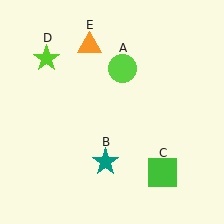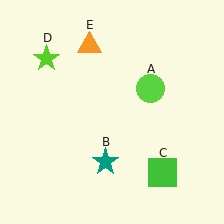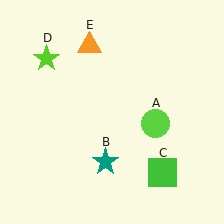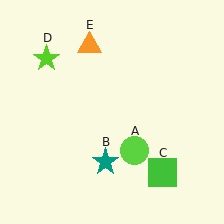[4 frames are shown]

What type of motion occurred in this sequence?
The lime circle (object A) rotated clockwise around the center of the scene.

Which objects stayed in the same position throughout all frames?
Teal star (object B) and green square (object C) and lime star (object D) and orange triangle (object E) remained stationary.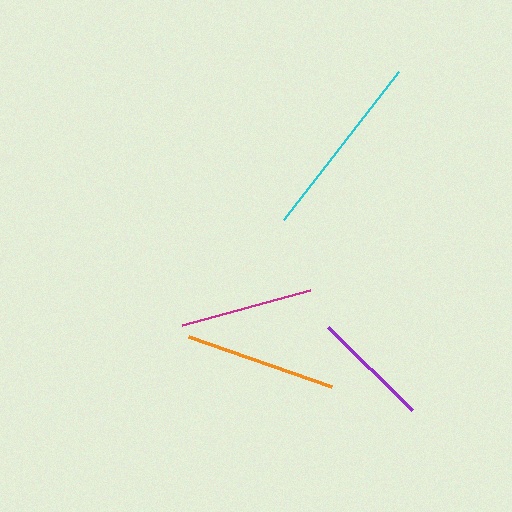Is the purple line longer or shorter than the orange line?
The orange line is longer than the purple line.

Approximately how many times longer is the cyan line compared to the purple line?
The cyan line is approximately 1.6 times the length of the purple line.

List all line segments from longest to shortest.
From longest to shortest: cyan, orange, magenta, purple.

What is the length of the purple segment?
The purple segment is approximately 119 pixels long.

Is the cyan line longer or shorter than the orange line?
The cyan line is longer than the orange line.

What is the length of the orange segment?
The orange segment is approximately 153 pixels long.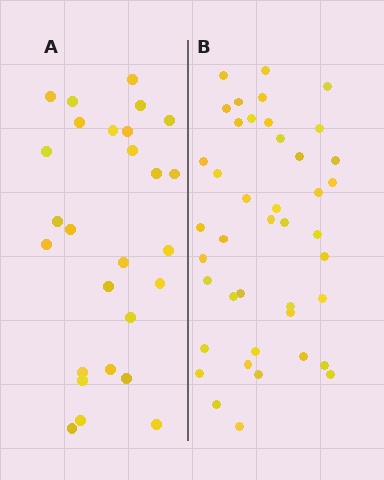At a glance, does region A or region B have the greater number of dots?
Region B (the right region) has more dots.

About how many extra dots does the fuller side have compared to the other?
Region B has approximately 15 more dots than region A.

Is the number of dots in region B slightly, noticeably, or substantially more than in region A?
Region B has substantially more. The ratio is roughly 1.6 to 1.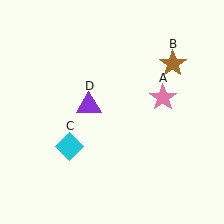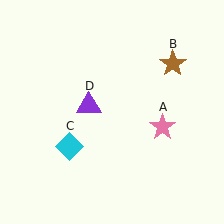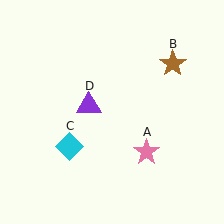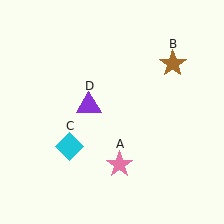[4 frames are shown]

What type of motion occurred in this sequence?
The pink star (object A) rotated clockwise around the center of the scene.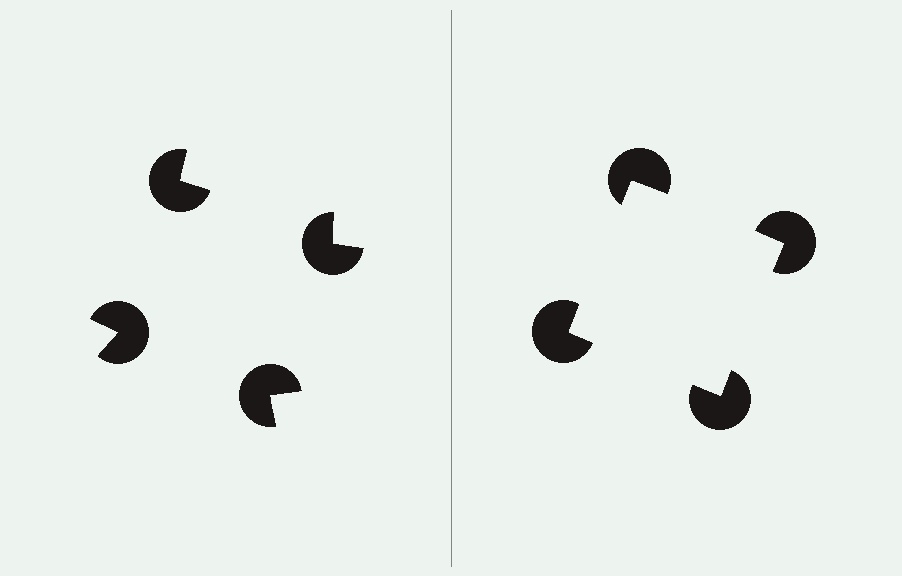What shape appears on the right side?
An illusory square.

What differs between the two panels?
The pac-man discs are positioned identically on both sides; only the wedge orientations differ. On the right they align to a square; on the left they are misaligned.